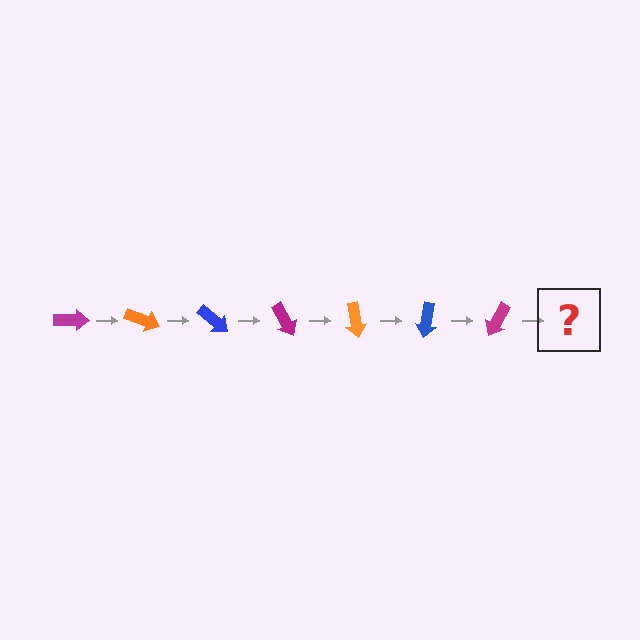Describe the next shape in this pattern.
It should be an orange arrow, rotated 140 degrees from the start.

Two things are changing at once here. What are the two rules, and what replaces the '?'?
The two rules are that it rotates 20 degrees each step and the color cycles through magenta, orange, and blue. The '?' should be an orange arrow, rotated 140 degrees from the start.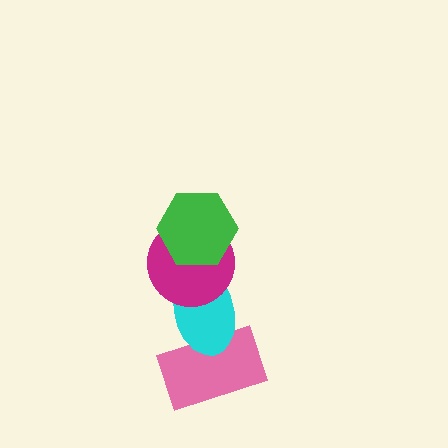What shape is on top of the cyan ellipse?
The magenta circle is on top of the cyan ellipse.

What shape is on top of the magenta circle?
The green hexagon is on top of the magenta circle.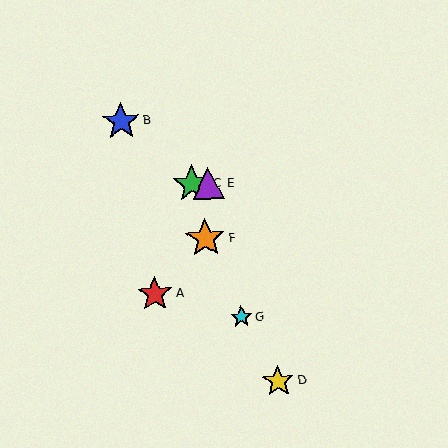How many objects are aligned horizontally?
2 objects (C, E) are aligned horizontally.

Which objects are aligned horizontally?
Objects C, E are aligned horizontally.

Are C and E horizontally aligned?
Yes, both are at y≈184.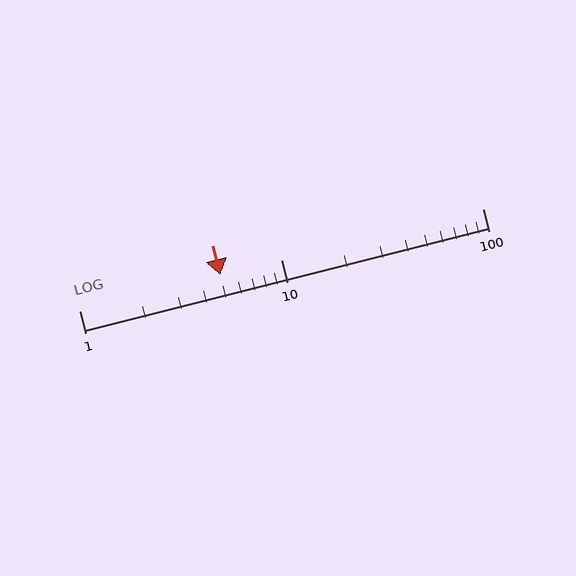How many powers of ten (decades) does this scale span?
The scale spans 2 decades, from 1 to 100.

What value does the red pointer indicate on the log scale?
The pointer indicates approximately 5.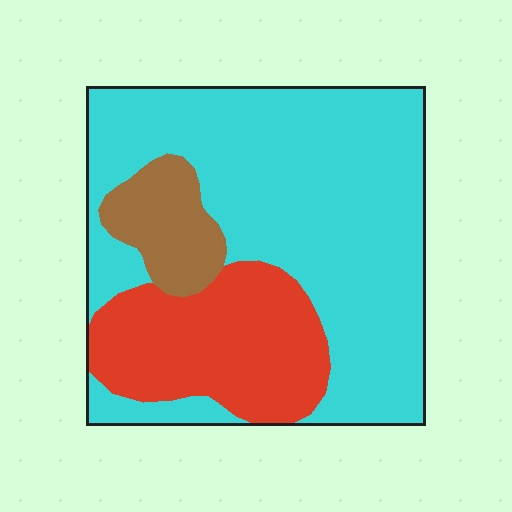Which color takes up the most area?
Cyan, at roughly 65%.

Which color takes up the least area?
Brown, at roughly 10%.